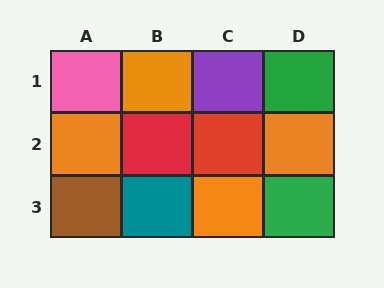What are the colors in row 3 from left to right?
Brown, teal, orange, green.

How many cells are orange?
4 cells are orange.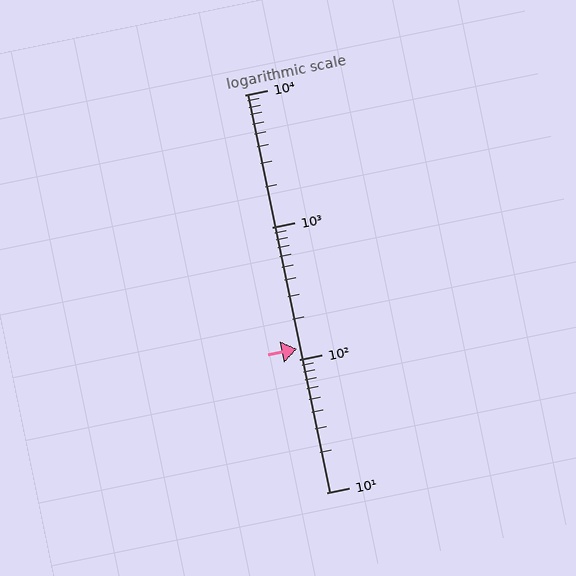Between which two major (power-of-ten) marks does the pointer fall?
The pointer is between 100 and 1000.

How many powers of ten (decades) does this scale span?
The scale spans 3 decades, from 10 to 10000.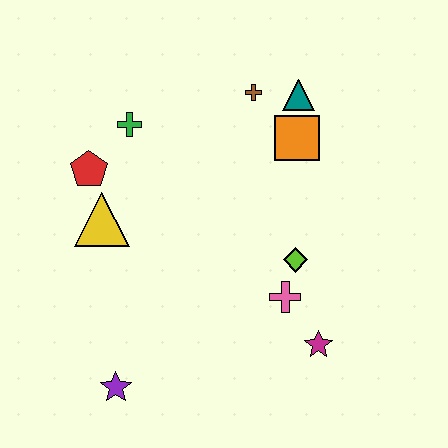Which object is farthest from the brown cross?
The purple star is farthest from the brown cross.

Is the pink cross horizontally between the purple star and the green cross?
No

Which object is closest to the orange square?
The teal triangle is closest to the orange square.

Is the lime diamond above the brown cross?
No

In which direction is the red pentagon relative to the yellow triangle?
The red pentagon is above the yellow triangle.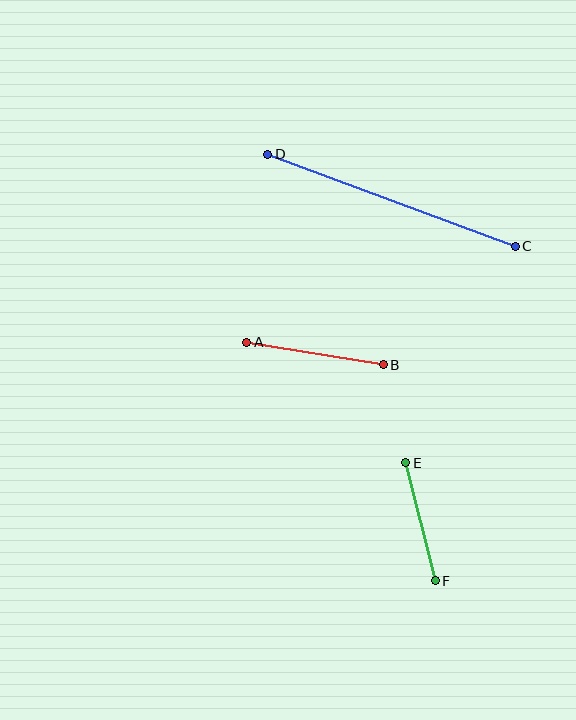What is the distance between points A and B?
The distance is approximately 138 pixels.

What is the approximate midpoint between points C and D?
The midpoint is at approximately (392, 200) pixels.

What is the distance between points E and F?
The distance is approximately 122 pixels.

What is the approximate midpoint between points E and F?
The midpoint is at approximately (421, 522) pixels.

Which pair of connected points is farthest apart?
Points C and D are farthest apart.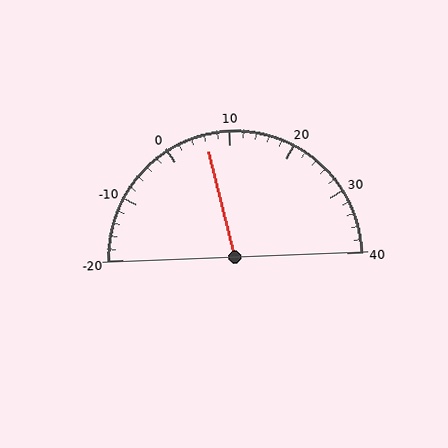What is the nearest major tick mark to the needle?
The nearest major tick mark is 10.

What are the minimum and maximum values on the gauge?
The gauge ranges from -20 to 40.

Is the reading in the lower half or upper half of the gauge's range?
The reading is in the lower half of the range (-20 to 40).